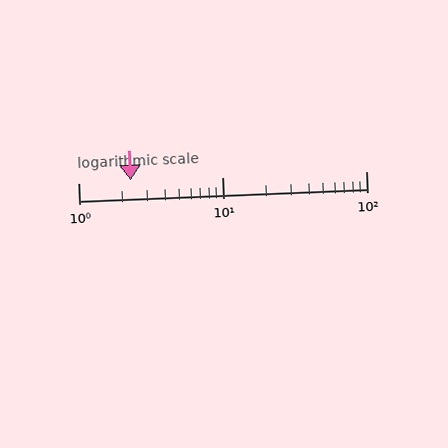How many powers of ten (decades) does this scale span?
The scale spans 2 decades, from 1 to 100.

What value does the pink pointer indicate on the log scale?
The pointer indicates approximately 2.3.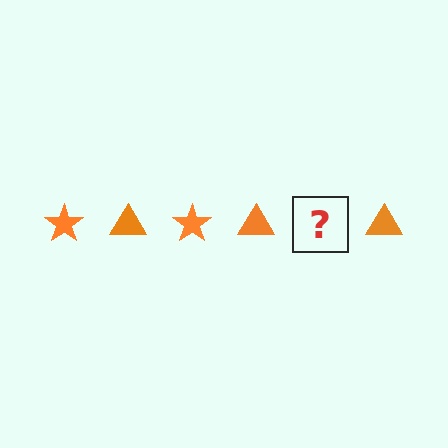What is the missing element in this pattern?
The missing element is an orange star.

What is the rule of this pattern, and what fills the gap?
The rule is that the pattern cycles through star, triangle shapes in orange. The gap should be filled with an orange star.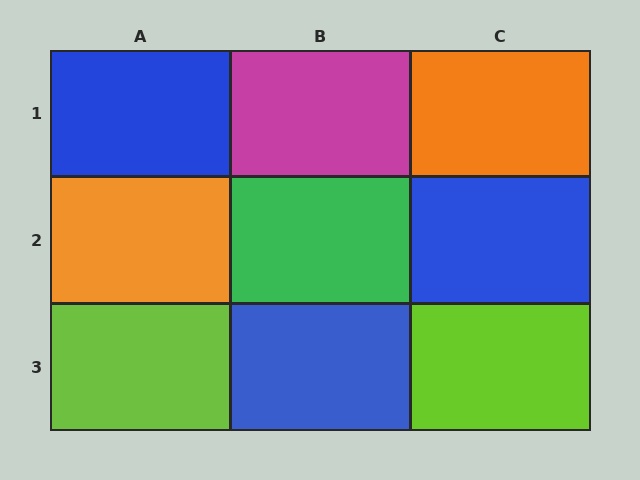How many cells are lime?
2 cells are lime.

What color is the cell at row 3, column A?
Lime.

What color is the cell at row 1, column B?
Magenta.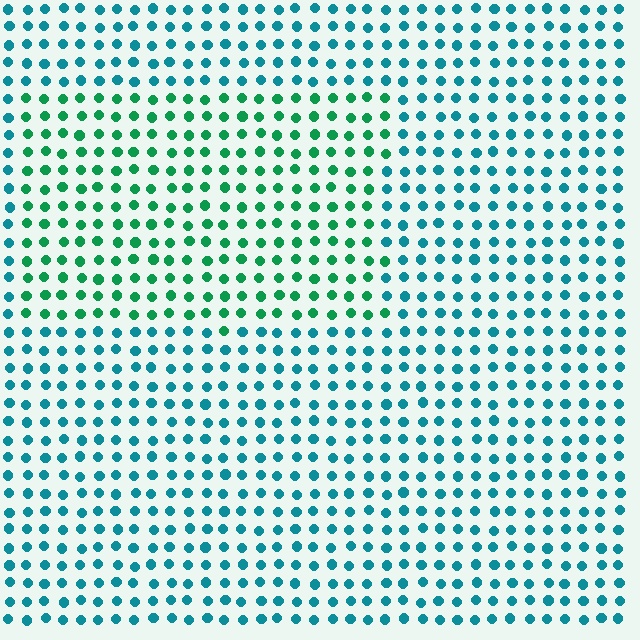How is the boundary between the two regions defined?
The boundary is defined purely by a slight shift in hue (about 39 degrees). Spacing, size, and orientation are identical on both sides.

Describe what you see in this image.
The image is filled with small teal elements in a uniform arrangement. A rectangle-shaped region is visible where the elements are tinted to a slightly different hue, forming a subtle color boundary.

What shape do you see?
I see a rectangle.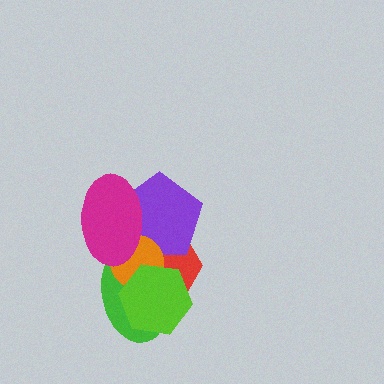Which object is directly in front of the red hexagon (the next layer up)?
The green ellipse is directly in front of the red hexagon.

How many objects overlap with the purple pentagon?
4 objects overlap with the purple pentagon.